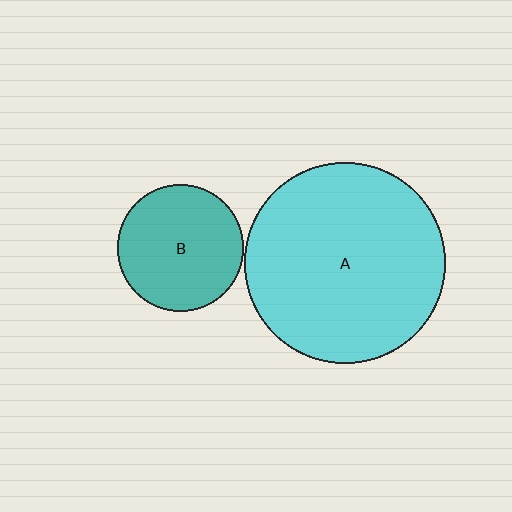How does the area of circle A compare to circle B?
Approximately 2.5 times.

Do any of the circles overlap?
No, none of the circles overlap.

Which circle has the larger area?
Circle A (cyan).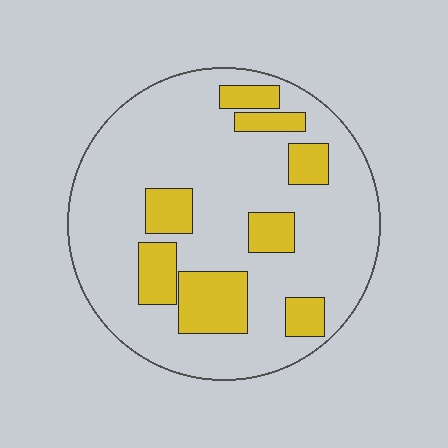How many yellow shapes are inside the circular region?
8.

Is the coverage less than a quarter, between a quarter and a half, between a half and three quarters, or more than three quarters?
Less than a quarter.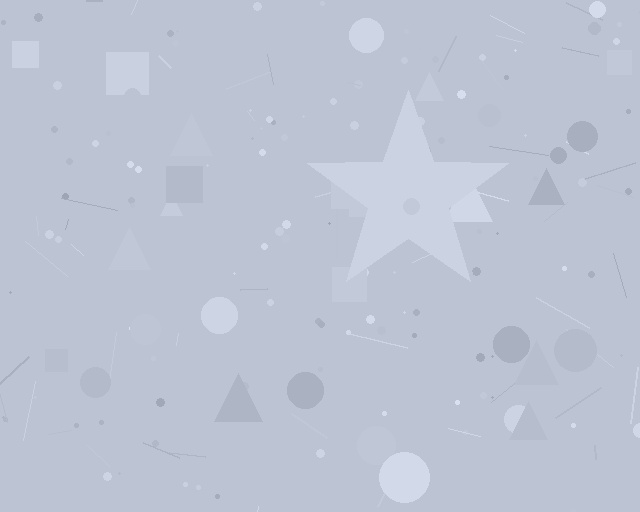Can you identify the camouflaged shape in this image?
The camouflaged shape is a star.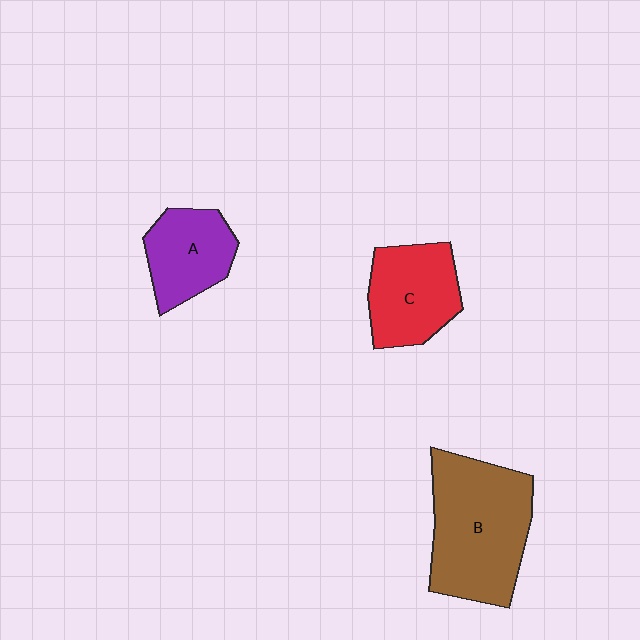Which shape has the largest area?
Shape B (brown).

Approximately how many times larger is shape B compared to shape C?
Approximately 1.6 times.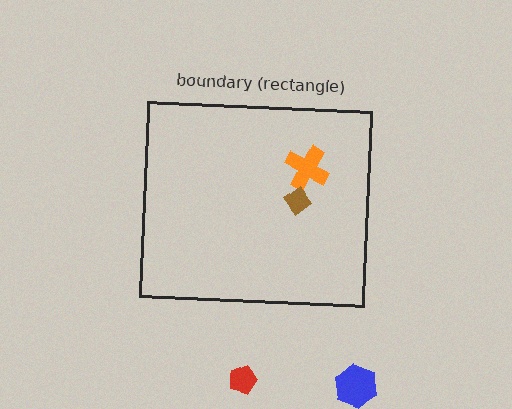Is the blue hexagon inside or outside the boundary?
Outside.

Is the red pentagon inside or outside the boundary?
Outside.